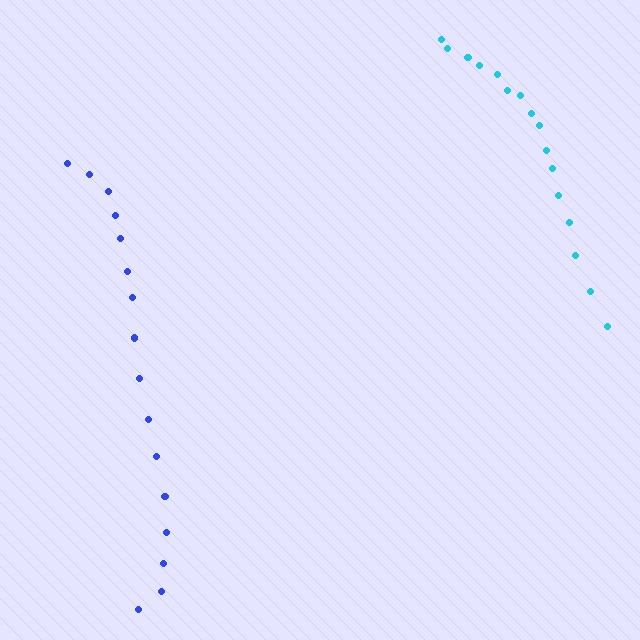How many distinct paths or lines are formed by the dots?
There are 2 distinct paths.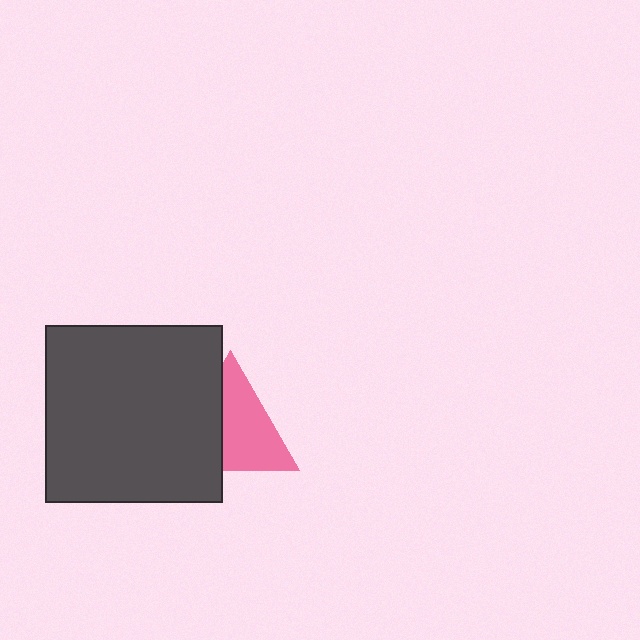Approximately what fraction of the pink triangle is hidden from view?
Roughly 41% of the pink triangle is hidden behind the dark gray square.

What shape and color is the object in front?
The object in front is a dark gray square.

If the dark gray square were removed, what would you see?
You would see the complete pink triangle.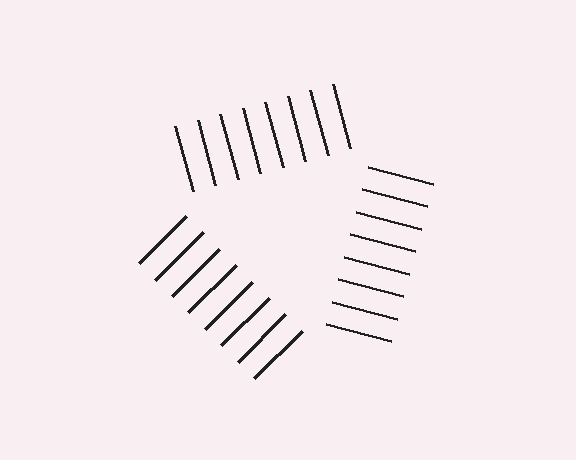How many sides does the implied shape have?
3 sides — the line-ends trace a triangle.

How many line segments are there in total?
24 — 8 along each of the 3 edges.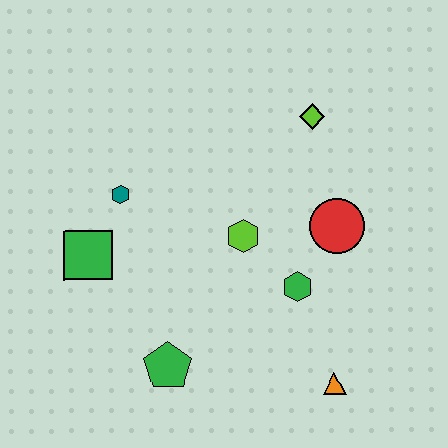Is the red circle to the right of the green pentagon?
Yes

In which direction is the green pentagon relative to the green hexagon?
The green pentagon is to the left of the green hexagon.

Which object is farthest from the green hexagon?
The green square is farthest from the green hexagon.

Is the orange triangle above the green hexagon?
No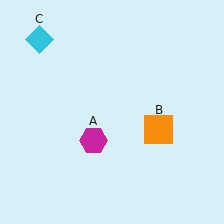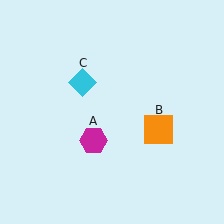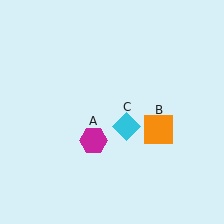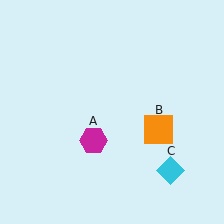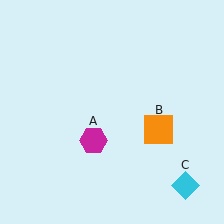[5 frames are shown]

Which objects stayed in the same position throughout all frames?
Magenta hexagon (object A) and orange square (object B) remained stationary.